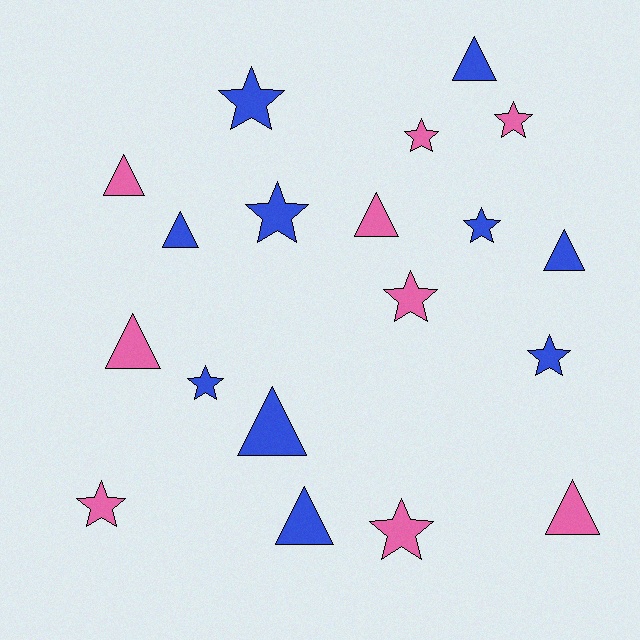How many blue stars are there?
There are 5 blue stars.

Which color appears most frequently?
Blue, with 10 objects.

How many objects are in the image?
There are 19 objects.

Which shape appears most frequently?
Star, with 10 objects.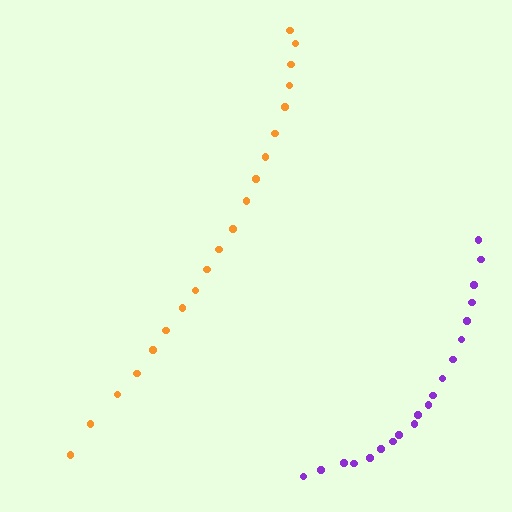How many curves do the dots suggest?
There are 2 distinct paths.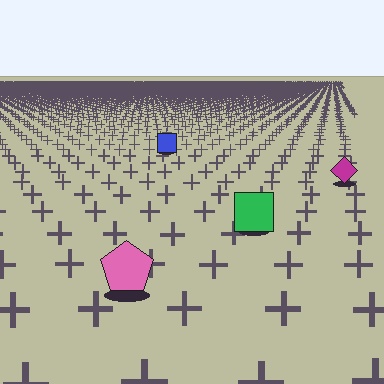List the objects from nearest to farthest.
From nearest to farthest: the pink pentagon, the green square, the magenta diamond, the blue square.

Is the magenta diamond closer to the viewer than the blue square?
Yes. The magenta diamond is closer — you can tell from the texture gradient: the ground texture is coarser near it.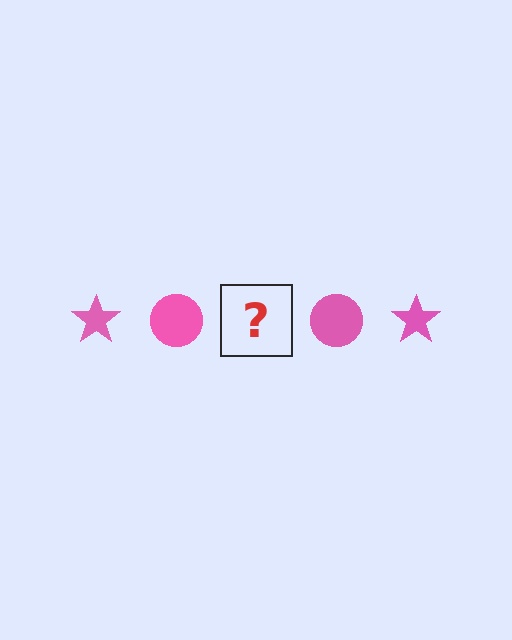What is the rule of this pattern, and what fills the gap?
The rule is that the pattern cycles through star, circle shapes in pink. The gap should be filled with a pink star.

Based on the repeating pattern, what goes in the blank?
The blank should be a pink star.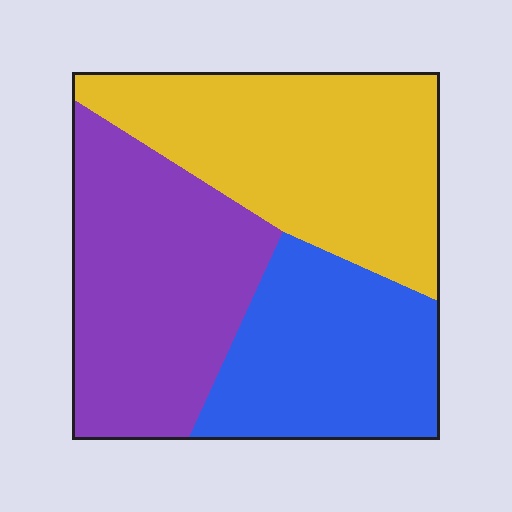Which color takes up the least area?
Blue, at roughly 25%.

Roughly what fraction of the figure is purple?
Purple covers roughly 35% of the figure.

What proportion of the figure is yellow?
Yellow takes up about three eighths (3/8) of the figure.